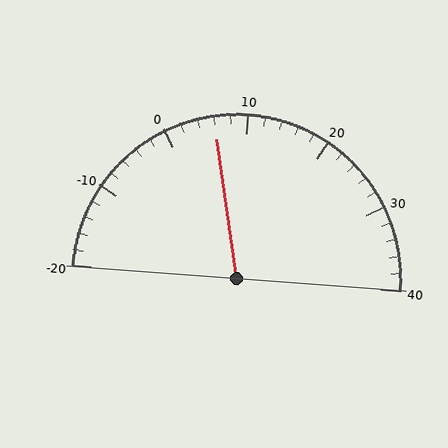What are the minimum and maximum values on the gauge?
The gauge ranges from -20 to 40.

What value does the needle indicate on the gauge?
The needle indicates approximately 6.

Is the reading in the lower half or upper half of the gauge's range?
The reading is in the lower half of the range (-20 to 40).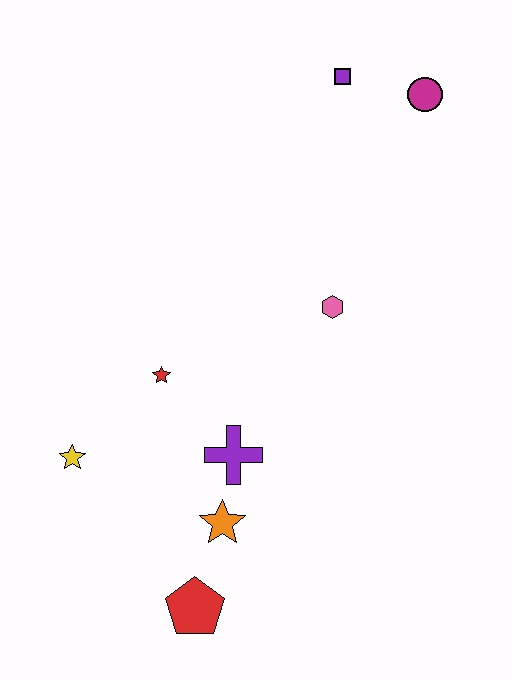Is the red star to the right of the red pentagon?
No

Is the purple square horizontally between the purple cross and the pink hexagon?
No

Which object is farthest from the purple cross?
The magenta circle is farthest from the purple cross.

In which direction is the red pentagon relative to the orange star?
The red pentagon is below the orange star.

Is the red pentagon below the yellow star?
Yes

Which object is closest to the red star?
The purple cross is closest to the red star.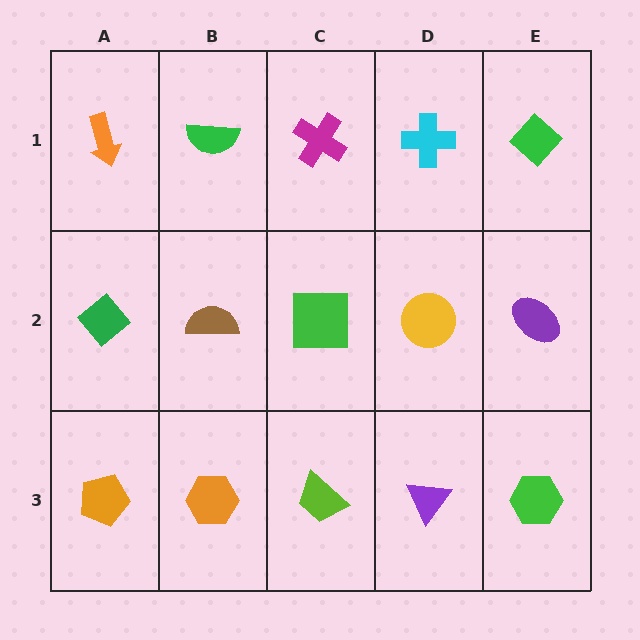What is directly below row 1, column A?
A green diamond.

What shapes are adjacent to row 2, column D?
A cyan cross (row 1, column D), a purple triangle (row 3, column D), a green square (row 2, column C), a purple ellipse (row 2, column E).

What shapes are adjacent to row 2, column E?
A green diamond (row 1, column E), a green hexagon (row 3, column E), a yellow circle (row 2, column D).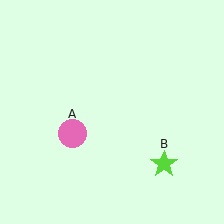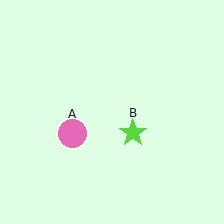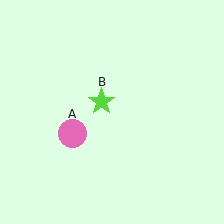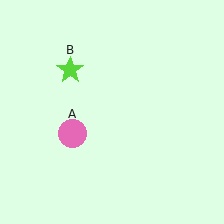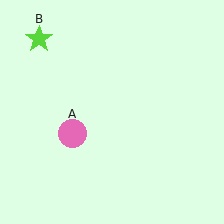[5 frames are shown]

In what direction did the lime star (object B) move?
The lime star (object B) moved up and to the left.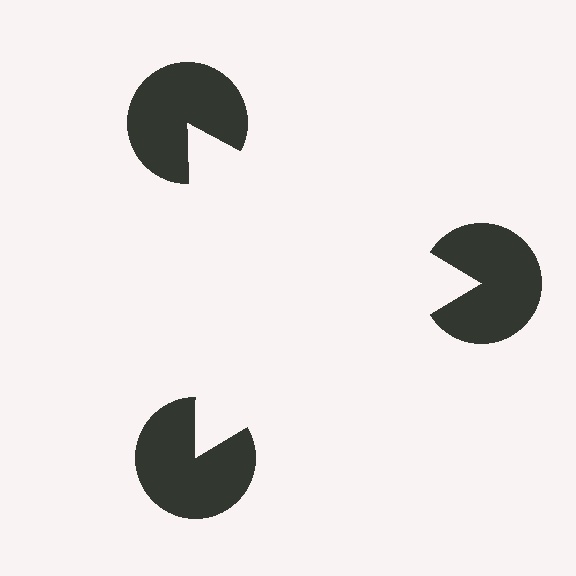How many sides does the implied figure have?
3 sides.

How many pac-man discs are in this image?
There are 3 — one at each vertex of the illusory triangle.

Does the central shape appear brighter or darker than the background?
It typically appears slightly brighter than the background, even though no actual brightness change is drawn.